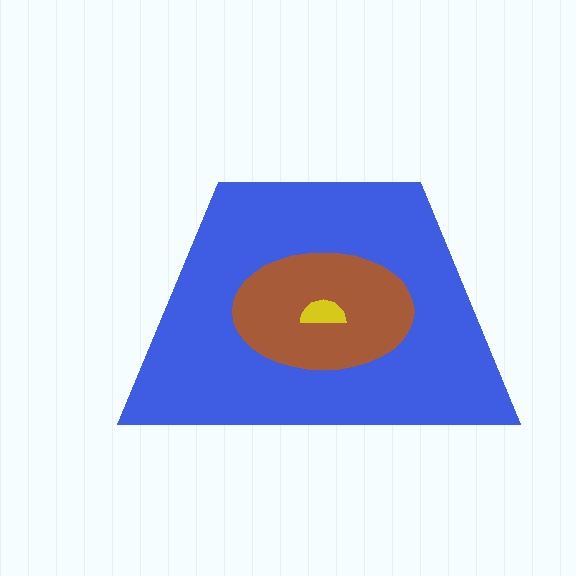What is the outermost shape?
The blue trapezoid.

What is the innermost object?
The yellow semicircle.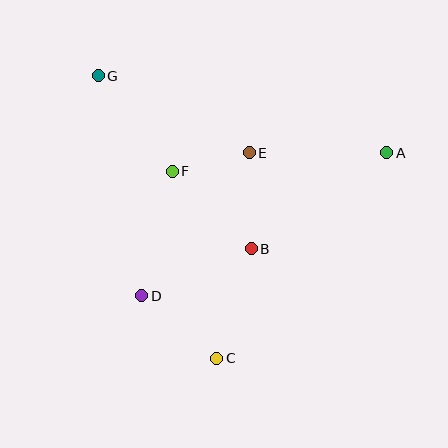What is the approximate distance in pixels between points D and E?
The distance between D and E is approximately 179 pixels.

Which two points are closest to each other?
Points E and F are closest to each other.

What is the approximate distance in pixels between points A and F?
The distance between A and F is approximately 216 pixels.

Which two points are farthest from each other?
Points C and G are farthest from each other.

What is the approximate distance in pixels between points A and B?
The distance between A and B is approximately 166 pixels.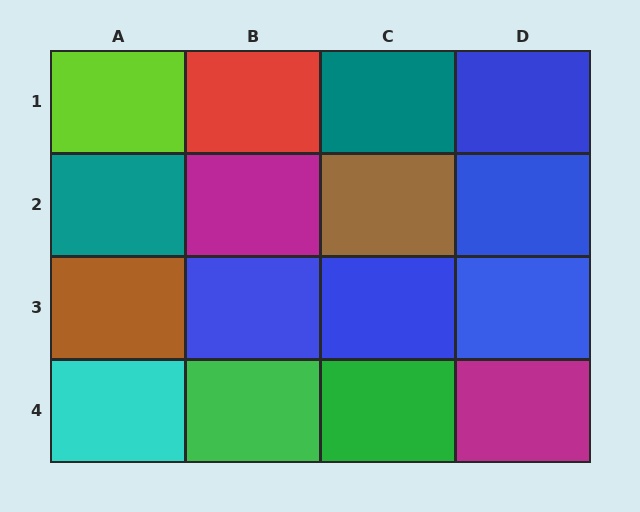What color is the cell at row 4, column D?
Magenta.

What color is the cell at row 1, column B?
Red.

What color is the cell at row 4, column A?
Cyan.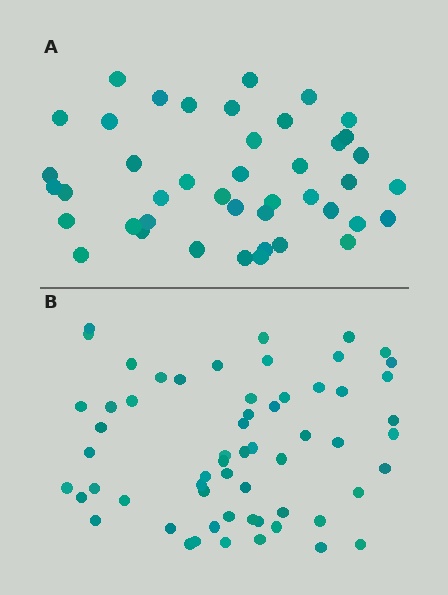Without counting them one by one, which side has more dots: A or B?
Region B (the bottom region) has more dots.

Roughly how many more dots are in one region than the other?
Region B has approximately 15 more dots than region A.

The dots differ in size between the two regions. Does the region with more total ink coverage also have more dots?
No. Region A has more total ink coverage because its dots are larger, but region B actually contains more individual dots. Total area can be misleading — the number of items is what matters here.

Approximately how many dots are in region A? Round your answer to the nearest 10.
About 40 dots. (The exact count is 43, which rounds to 40.)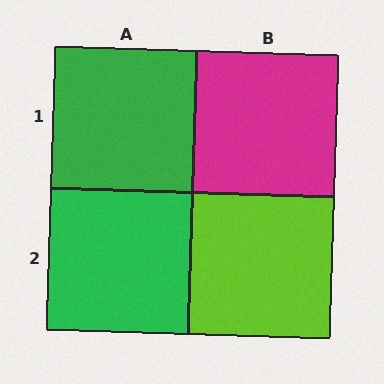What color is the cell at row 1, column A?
Green.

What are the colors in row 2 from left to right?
Green, lime.